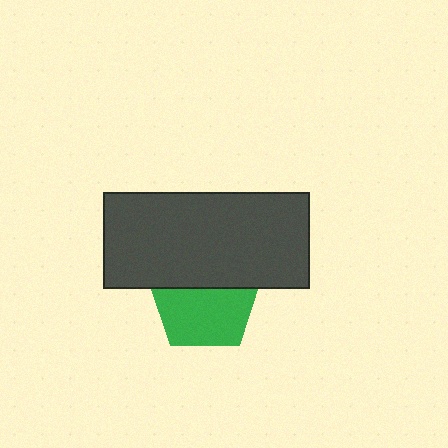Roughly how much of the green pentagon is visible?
About half of it is visible (roughly 60%).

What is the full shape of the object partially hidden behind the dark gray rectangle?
The partially hidden object is a green pentagon.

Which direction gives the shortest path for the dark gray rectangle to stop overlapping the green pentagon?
Moving up gives the shortest separation.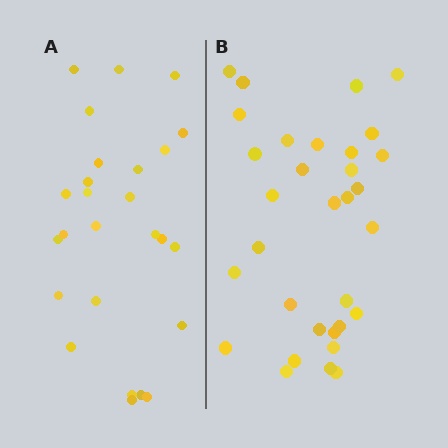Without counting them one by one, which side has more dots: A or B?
Region B (the right region) has more dots.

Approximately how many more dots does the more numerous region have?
Region B has about 6 more dots than region A.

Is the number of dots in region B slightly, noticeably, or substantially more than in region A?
Region B has only slightly more — the two regions are fairly close. The ratio is roughly 1.2 to 1.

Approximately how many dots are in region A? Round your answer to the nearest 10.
About 30 dots. (The exact count is 26, which rounds to 30.)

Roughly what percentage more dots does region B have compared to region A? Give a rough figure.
About 25% more.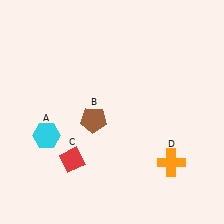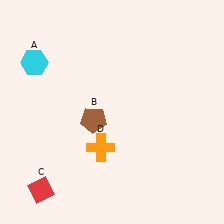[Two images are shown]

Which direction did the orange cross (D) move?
The orange cross (D) moved left.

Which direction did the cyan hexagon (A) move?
The cyan hexagon (A) moved up.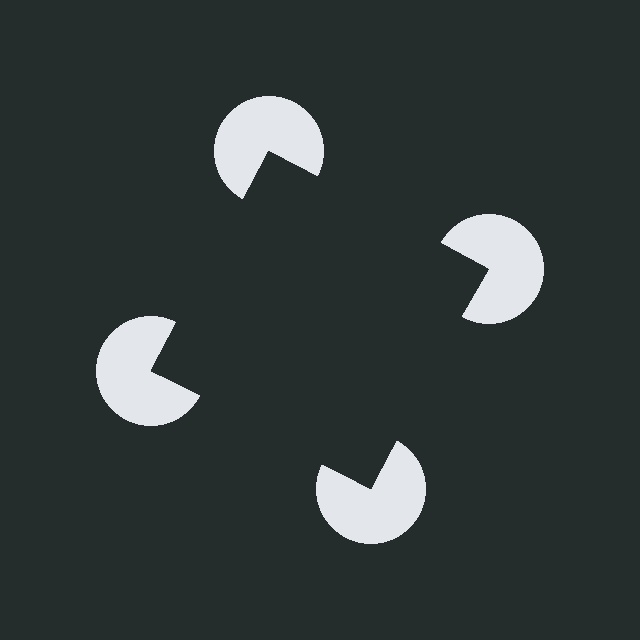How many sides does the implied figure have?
4 sides.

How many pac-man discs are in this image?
There are 4 — one at each vertex of the illusory square.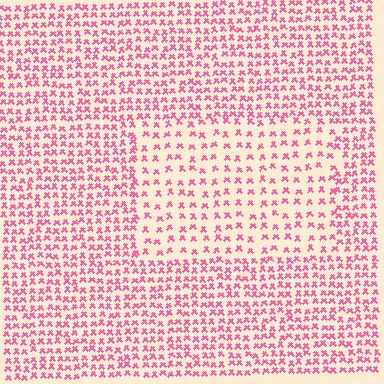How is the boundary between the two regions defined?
The boundary is defined by a change in element density (approximately 1.9x ratio). All elements are the same color, size, and shape.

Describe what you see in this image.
The image contains small pink elements arranged at two different densities. A rectangle-shaped region is visible where the elements are less densely packed than the surrounding area.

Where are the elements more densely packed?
The elements are more densely packed outside the rectangle boundary.